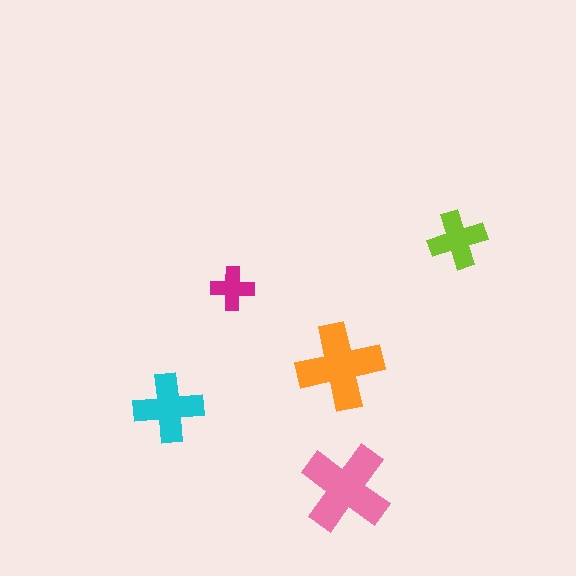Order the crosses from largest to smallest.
the pink one, the orange one, the cyan one, the lime one, the magenta one.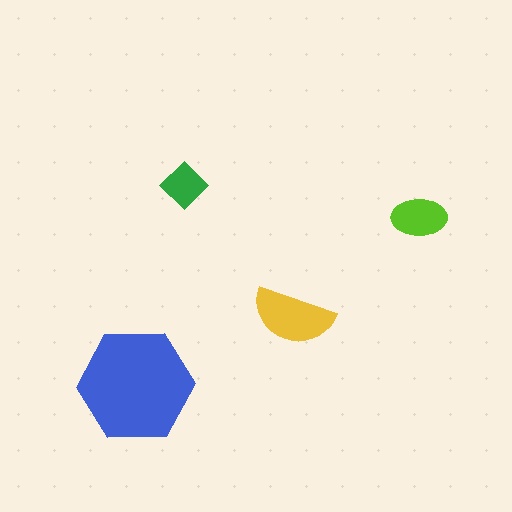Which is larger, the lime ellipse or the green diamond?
The lime ellipse.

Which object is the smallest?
The green diamond.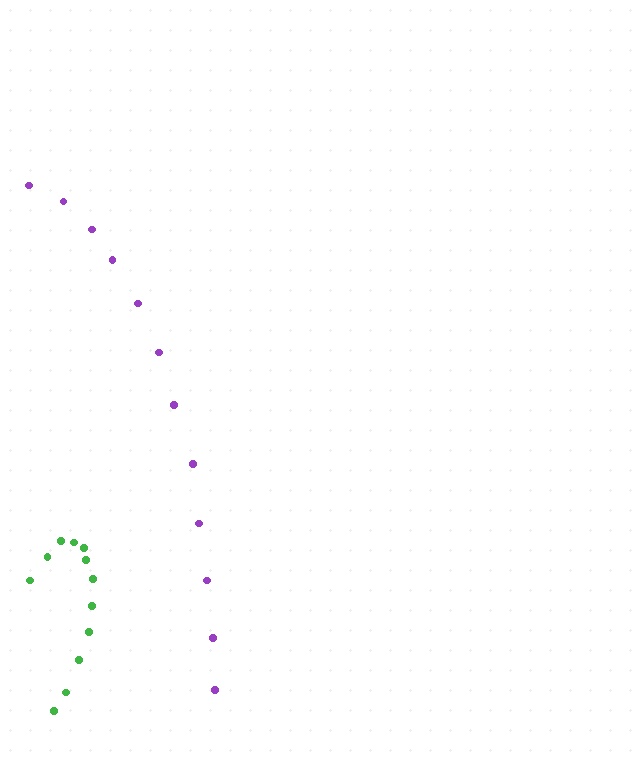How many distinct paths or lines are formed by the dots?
There are 2 distinct paths.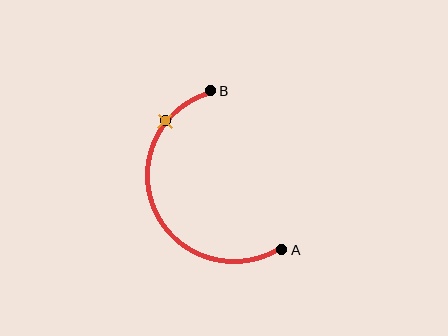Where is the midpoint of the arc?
The arc midpoint is the point on the curve farthest from the straight line joining A and B. It sits to the left of that line.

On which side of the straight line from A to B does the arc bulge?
The arc bulges to the left of the straight line connecting A and B.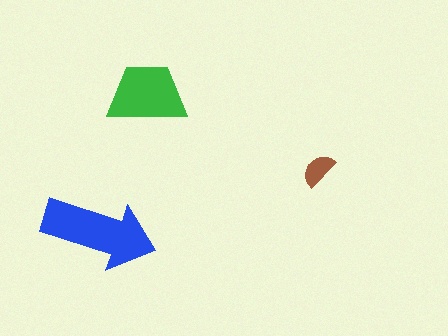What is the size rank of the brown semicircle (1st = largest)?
3rd.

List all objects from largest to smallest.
The blue arrow, the green trapezoid, the brown semicircle.